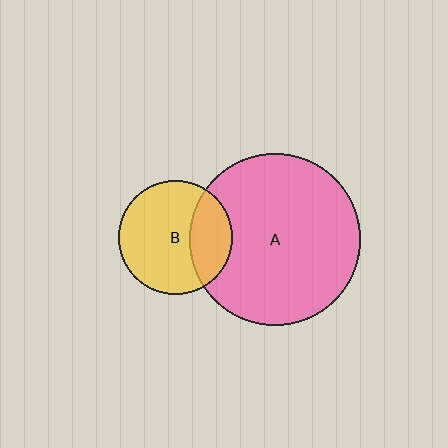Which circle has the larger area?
Circle A (pink).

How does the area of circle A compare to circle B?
Approximately 2.3 times.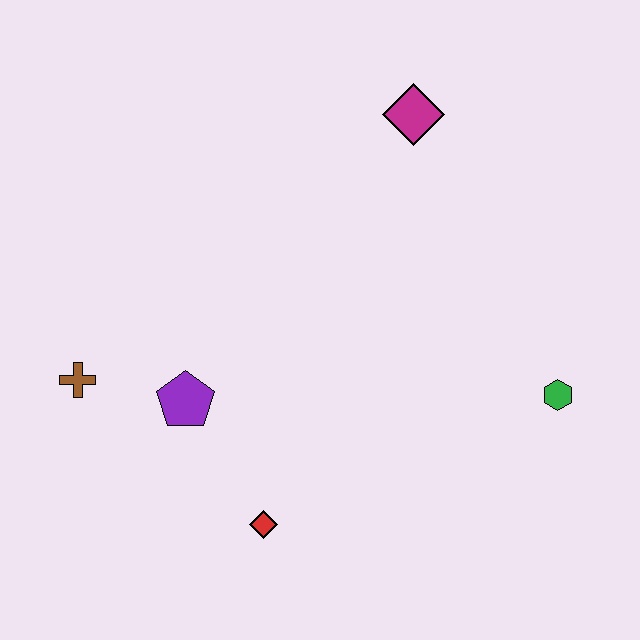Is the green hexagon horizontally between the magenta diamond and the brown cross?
No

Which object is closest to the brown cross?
The purple pentagon is closest to the brown cross.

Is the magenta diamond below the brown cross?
No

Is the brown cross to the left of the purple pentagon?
Yes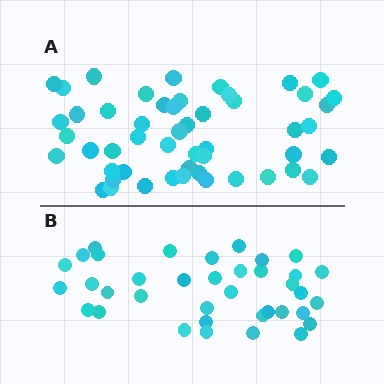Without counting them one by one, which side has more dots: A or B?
Region A (the top region) has more dots.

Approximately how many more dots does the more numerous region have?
Region A has approximately 15 more dots than region B.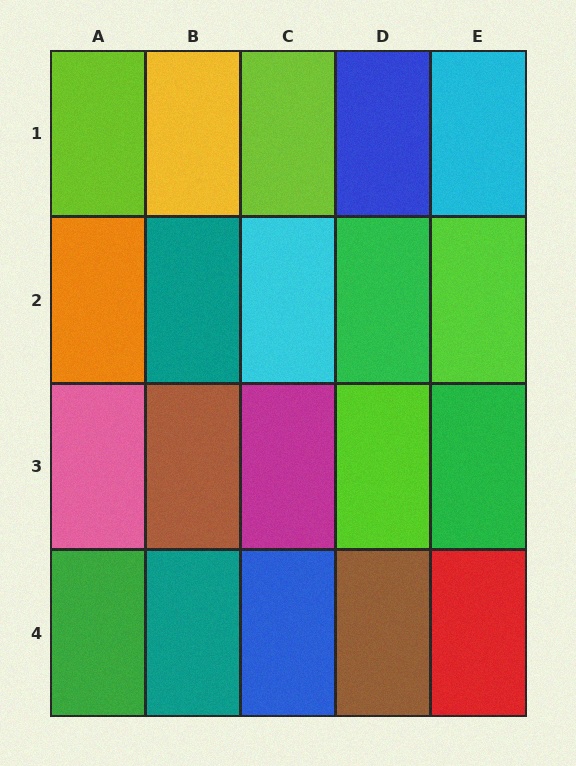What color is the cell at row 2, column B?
Teal.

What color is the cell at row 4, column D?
Brown.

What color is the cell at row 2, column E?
Lime.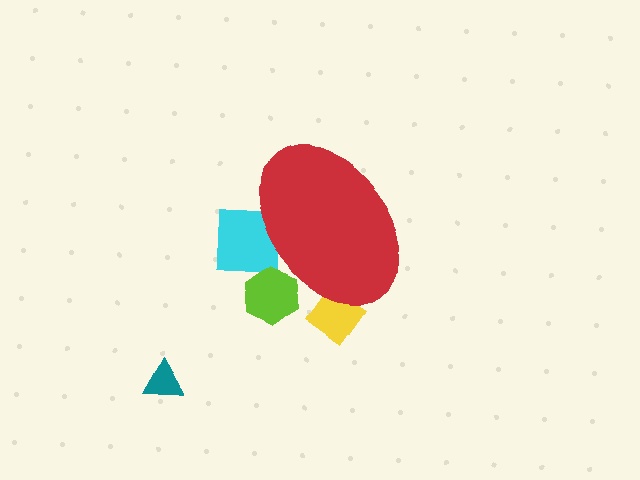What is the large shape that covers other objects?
A red ellipse.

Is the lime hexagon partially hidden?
Yes, the lime hexagon is partially hidden behind the red ellipse.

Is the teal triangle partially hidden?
No, the teal triangle is fully visible.